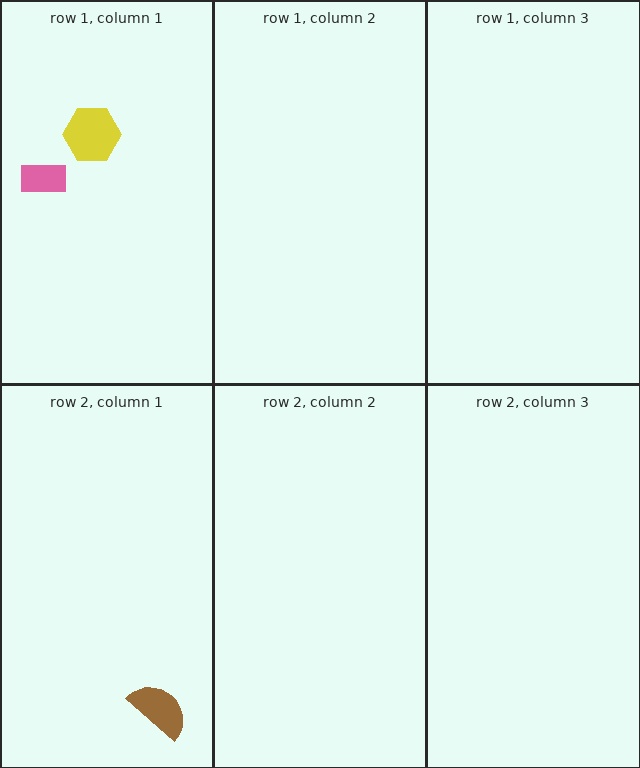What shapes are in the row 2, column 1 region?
The brown semicircle.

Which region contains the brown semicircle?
The row 2, column 1 region.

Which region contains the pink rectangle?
The row 1, column 1 region.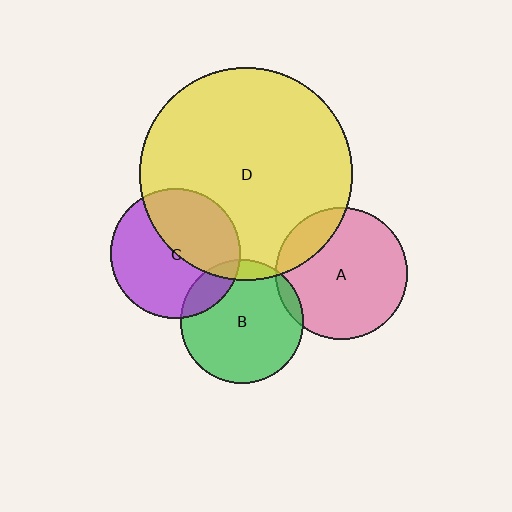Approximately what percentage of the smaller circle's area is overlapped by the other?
Approximately 5%.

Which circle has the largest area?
Circle D (yellow).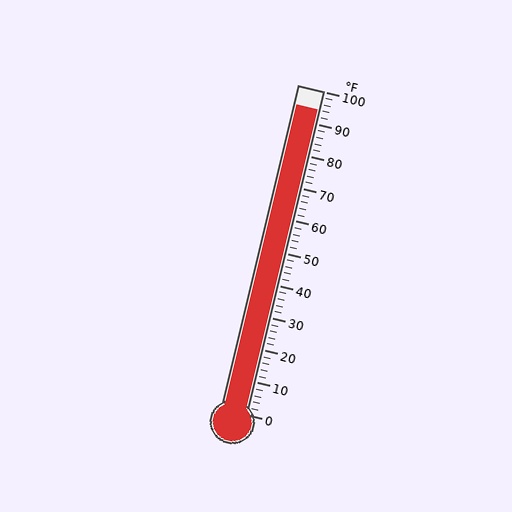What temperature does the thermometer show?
The thermometer shows approximately 94°F.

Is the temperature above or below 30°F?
The temperature is above 30°F.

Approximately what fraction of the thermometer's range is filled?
The thermometer is filled to approximately 95% of its range.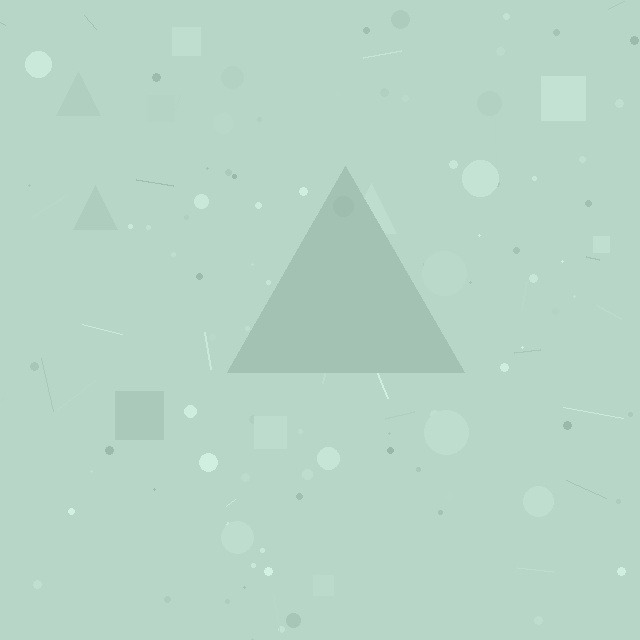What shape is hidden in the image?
A triangle is hidden in the image.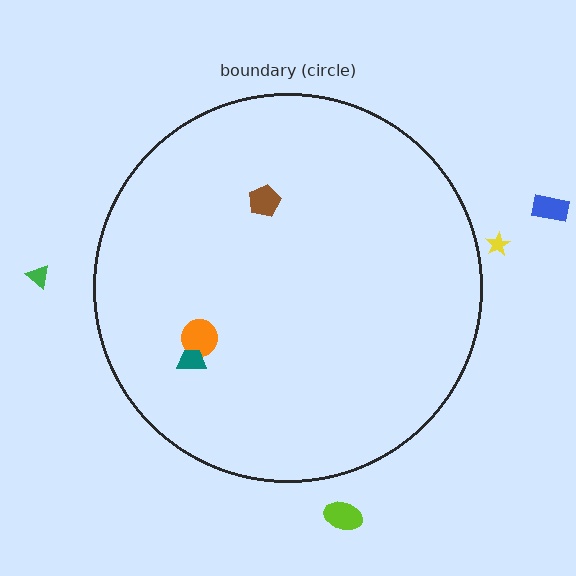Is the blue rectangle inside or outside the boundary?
Outside.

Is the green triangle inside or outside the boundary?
Outside.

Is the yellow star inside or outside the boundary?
Outside.